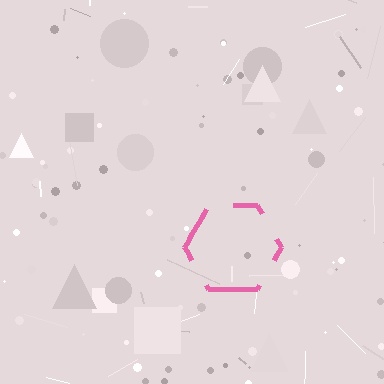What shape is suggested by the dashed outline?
The dashed outline suggests a hexagon.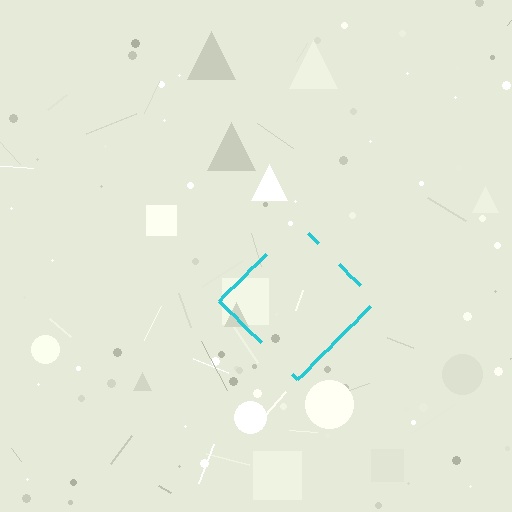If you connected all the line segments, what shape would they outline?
They would outline a diamond.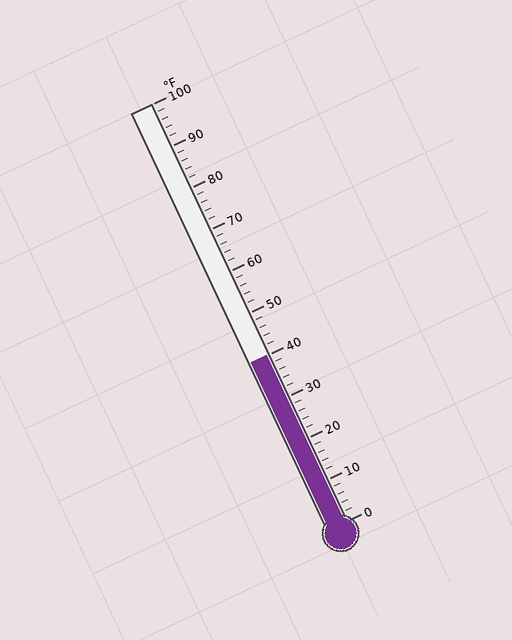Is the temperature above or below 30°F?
The temperature is above 30°F.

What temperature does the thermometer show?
The thermometer shows approximately 40°F.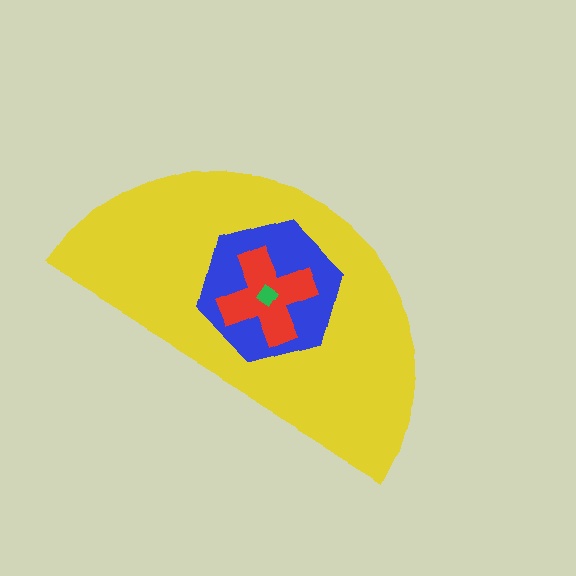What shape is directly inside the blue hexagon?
The red cross.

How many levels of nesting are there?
4.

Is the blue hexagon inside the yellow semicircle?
Yes.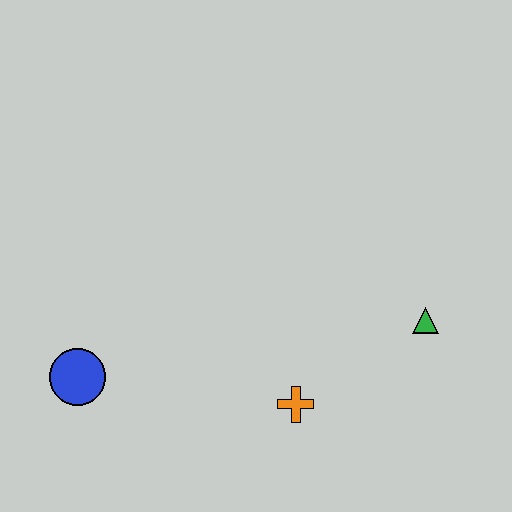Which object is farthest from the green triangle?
The blue circle is farthest from the green triangle.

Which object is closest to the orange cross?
The green triangle is closest to the orange cross.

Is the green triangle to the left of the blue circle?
No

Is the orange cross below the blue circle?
Yes